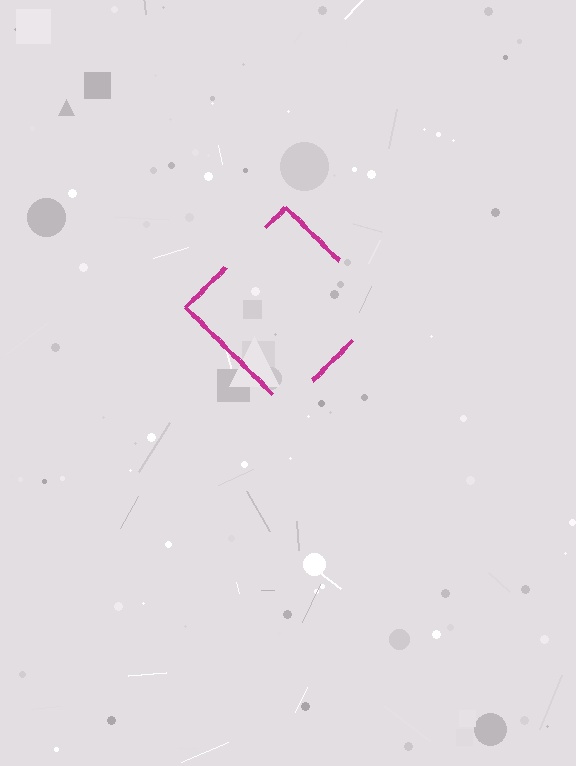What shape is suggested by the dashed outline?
The dashed outline suggests a diamond.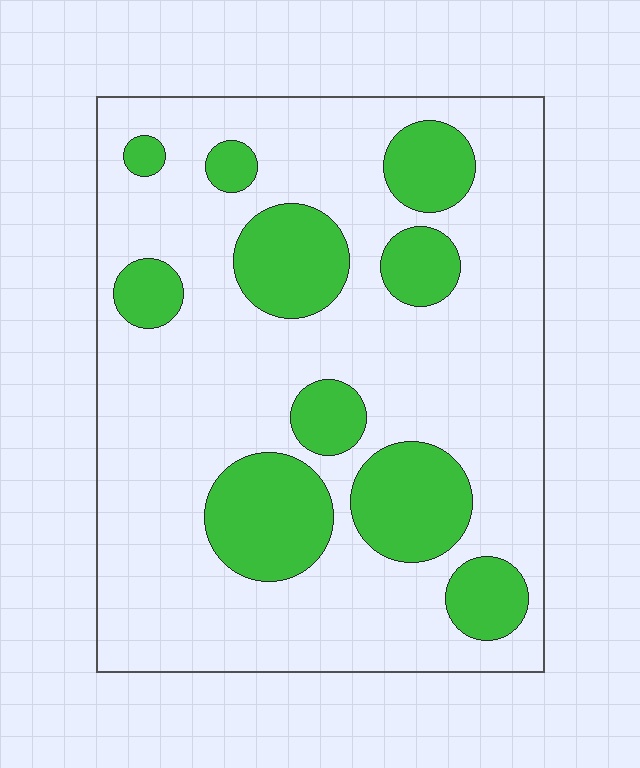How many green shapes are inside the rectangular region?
10.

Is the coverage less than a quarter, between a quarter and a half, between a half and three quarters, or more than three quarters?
Between a quarter and a half.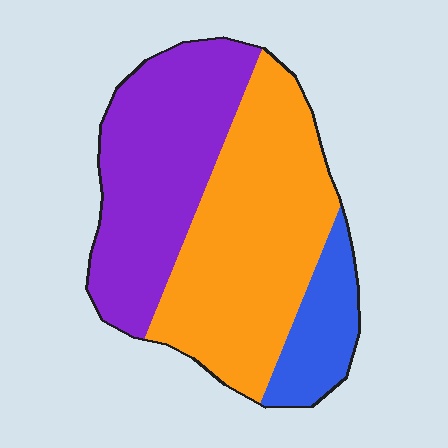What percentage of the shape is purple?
Purple takes up between a quarter and a half of the shape.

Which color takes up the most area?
Orange, at roughly 50%.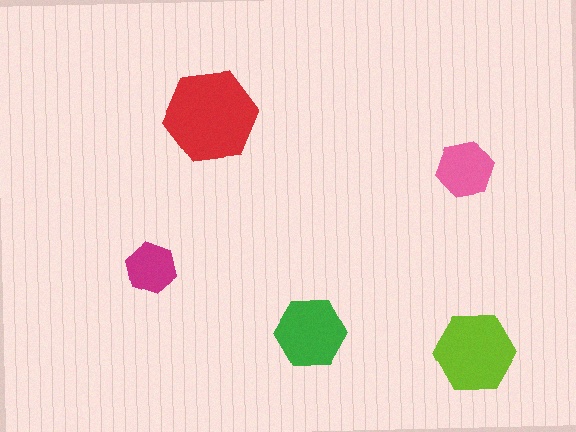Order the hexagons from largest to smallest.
the red one, the lime one, the green one, the pink one, the magenta one.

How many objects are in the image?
There are 5 objects in the image.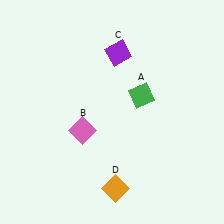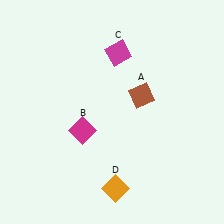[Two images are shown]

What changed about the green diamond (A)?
In Image 1, A is green. In Image 2, it changed to brown.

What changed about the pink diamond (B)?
In Image 1, B is pink. In Image 2, it changed to magenta.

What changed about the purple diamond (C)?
In Image 1, C is purple. In Image 2, it changed to magenta.